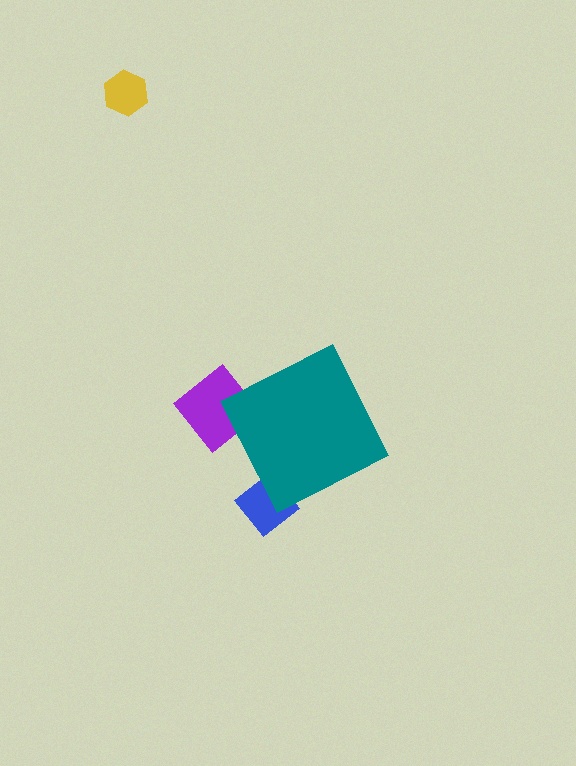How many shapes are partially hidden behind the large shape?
2 shapes are partially hidden.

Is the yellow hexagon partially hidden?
No, the yellow hexagon is fully visible.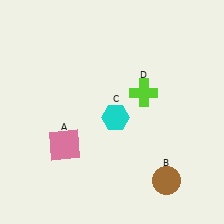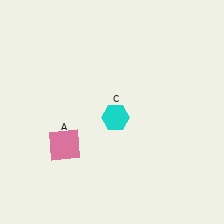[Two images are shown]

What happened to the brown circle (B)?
The brown circle (B) was removed in Image 2. It was in the bottom-right area of Image 1.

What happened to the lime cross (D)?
The lime cross (D) was removed in Image 2. It was in the top-right area of Image 1.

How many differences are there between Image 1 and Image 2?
There are 2 differences between the two images.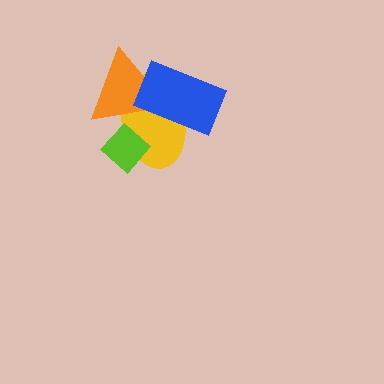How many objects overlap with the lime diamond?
2 objects overlap with the lime diamond.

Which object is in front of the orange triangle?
The blue rectangle is in front of the orange triangle.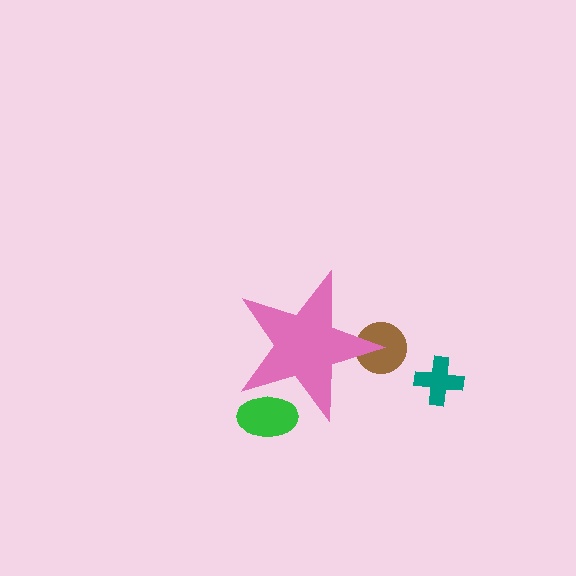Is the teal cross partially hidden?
No, the teal cross is fully visible.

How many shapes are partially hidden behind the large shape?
2 shapes are partially hidden.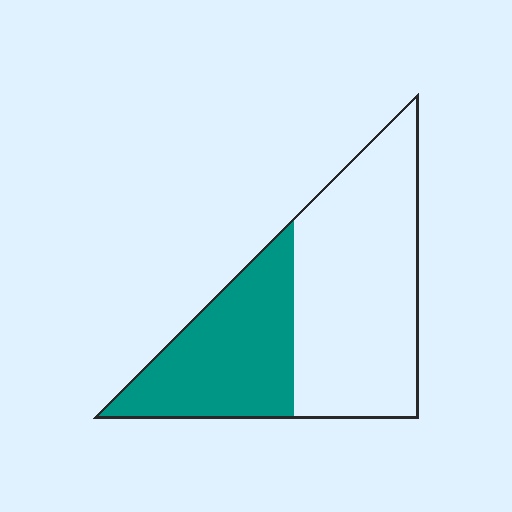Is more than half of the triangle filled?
No.